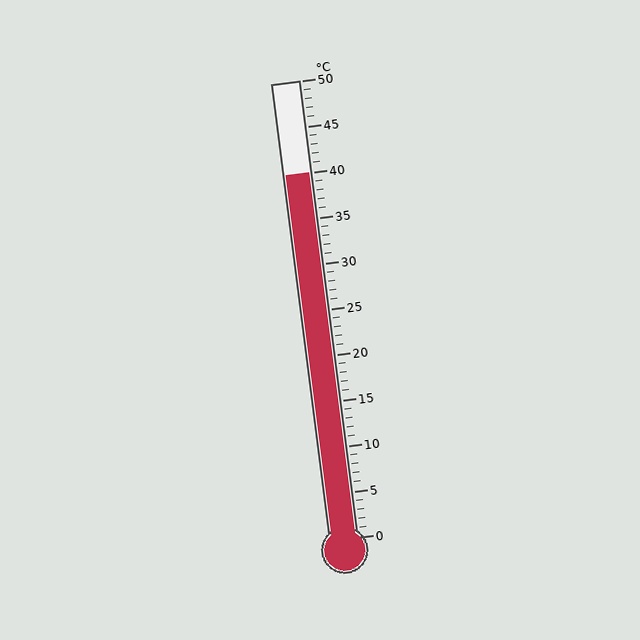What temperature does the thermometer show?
The thermometer shows approximately 40°C.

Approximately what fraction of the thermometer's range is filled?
The thermometer is filled to approximately 80% of its range.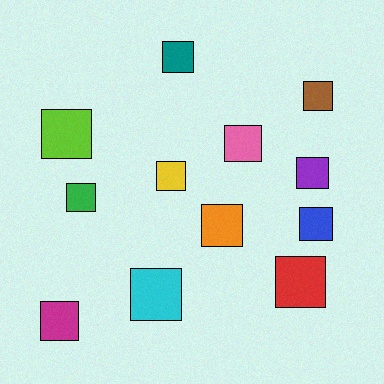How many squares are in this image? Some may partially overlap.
There are 12 squares.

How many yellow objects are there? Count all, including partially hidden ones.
There is 1 yellow object.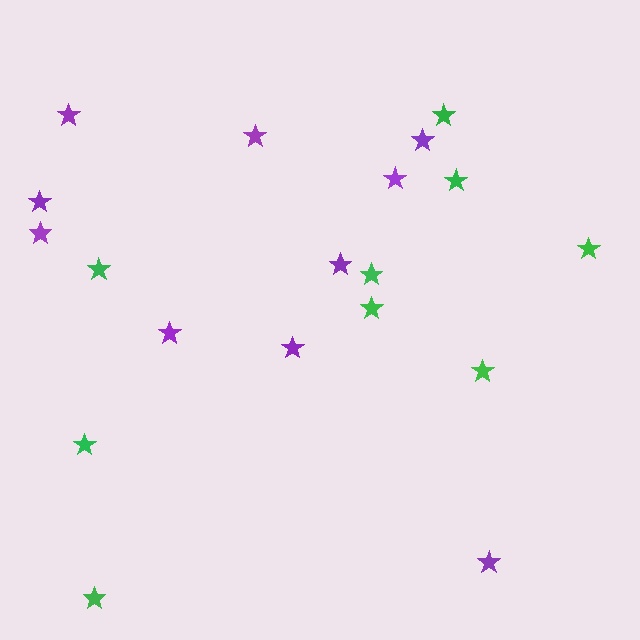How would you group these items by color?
There are 2 groups: one group of purple stars (10) and one group of green stars (9).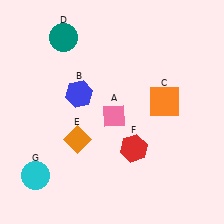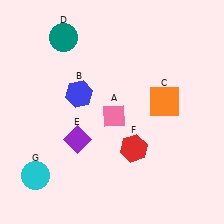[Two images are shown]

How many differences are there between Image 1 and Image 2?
There is 1 difference between the two images.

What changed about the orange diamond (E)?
In Image 1, E is orange. In Image 2, it changed to purple.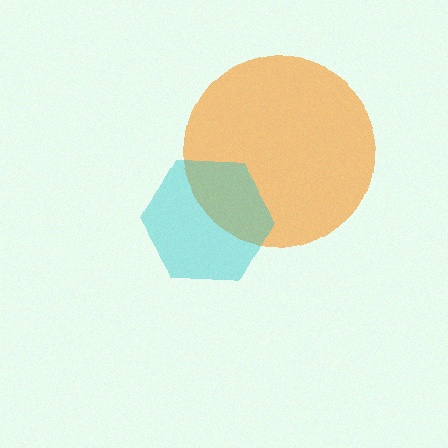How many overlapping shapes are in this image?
There are 2 overlapping shapes in the image.